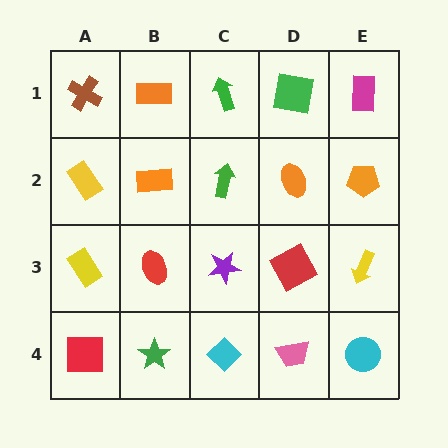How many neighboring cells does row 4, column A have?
2.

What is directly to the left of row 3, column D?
A purple star.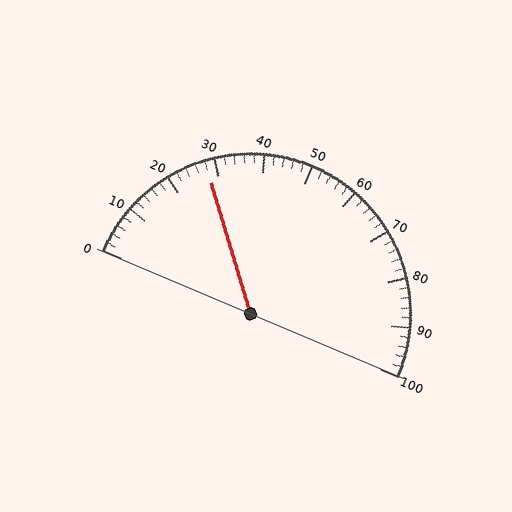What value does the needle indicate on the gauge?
The needle indicates approximately 28.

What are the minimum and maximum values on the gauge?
The gauge ranges from 0 to 100.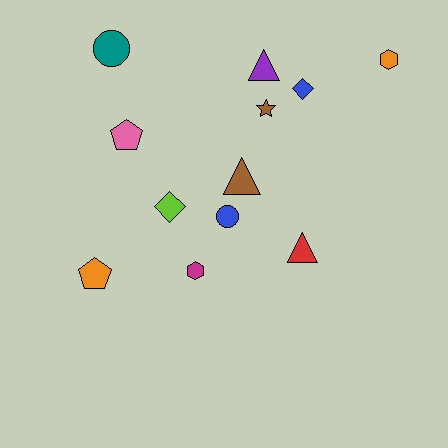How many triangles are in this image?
There are 3 triangles.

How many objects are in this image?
There are 12 objects.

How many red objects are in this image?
There is 1 red object.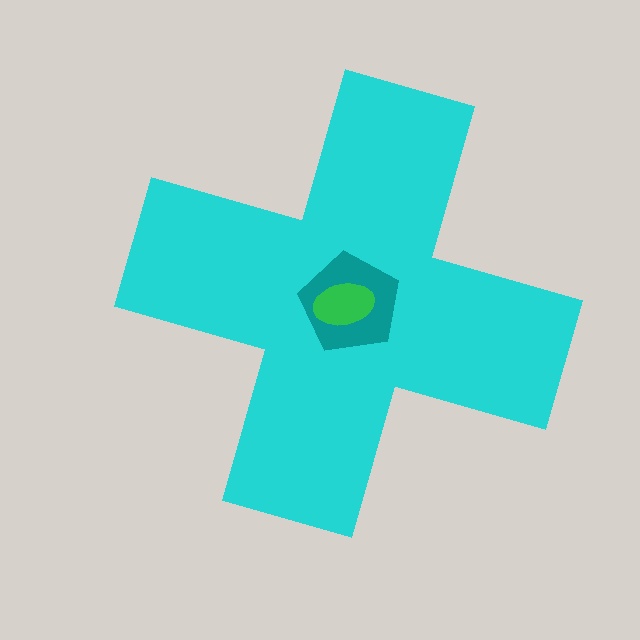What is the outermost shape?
The cyan cross.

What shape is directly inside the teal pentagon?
The green ellipse.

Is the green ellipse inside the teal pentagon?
Yes.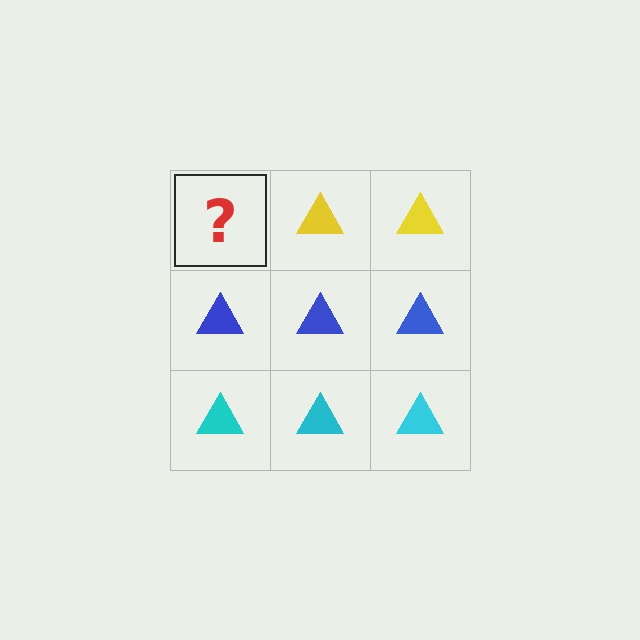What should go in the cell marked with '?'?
The missing cell should contain a yellow triangle.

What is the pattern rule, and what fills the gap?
The rule is that each row has a consistent color. The gap should be filled with a yellow triangle.